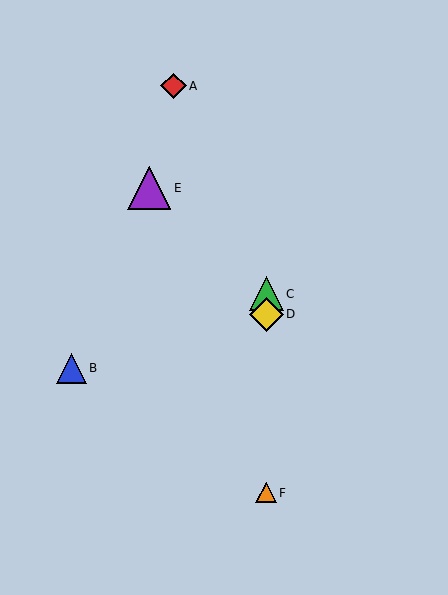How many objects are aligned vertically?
3 objects (C, D, F) are aligned vertically.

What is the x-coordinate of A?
Object A is at x≈174.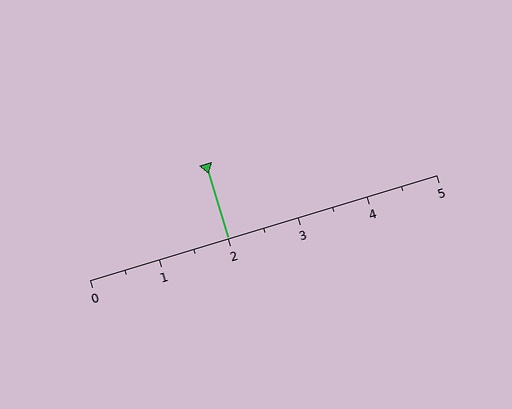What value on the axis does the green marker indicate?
The marker indicates approximately 2.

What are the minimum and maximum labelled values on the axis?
The axis runs from 0 to 5.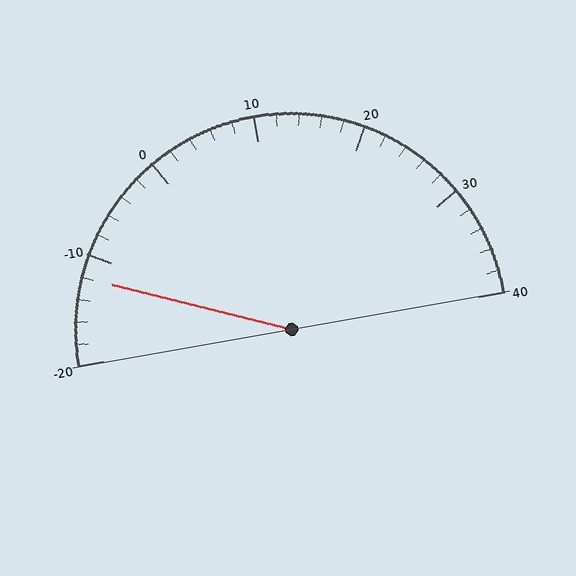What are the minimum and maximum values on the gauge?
The gauge ranges from -20 to 40.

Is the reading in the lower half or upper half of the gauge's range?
The reading is in the lower half of the range (-20 to 40).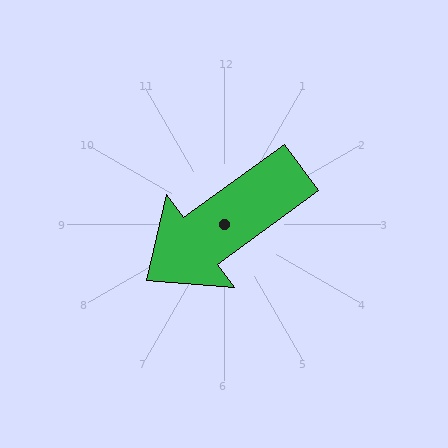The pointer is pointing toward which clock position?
Roughly 8 o'clock.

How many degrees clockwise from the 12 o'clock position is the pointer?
Approximately 234 degrees.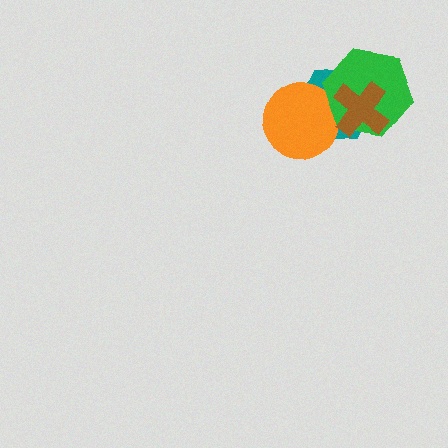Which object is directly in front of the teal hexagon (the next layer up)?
The orange circle is directly in front of the teal hexagon.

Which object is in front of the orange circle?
The green hexagon is in front of the orange circle.